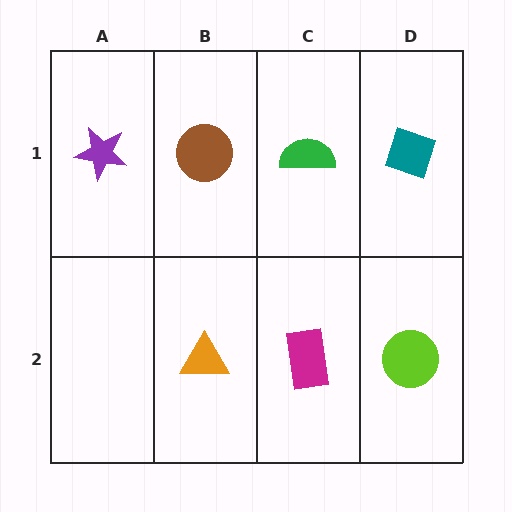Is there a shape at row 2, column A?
No, that cell is empty.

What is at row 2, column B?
An orange triangle.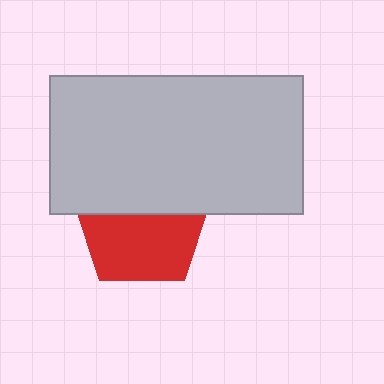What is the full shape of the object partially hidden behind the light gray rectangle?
The partially hidden object is a red pentagon.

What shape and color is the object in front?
The object in front is a light gray rectangle.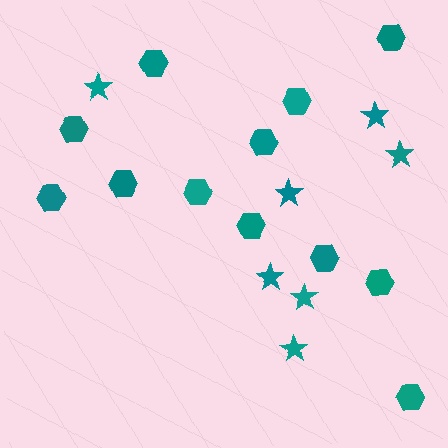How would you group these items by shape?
There are 2 groups: one group of hexagons (12) and one group of stars (7).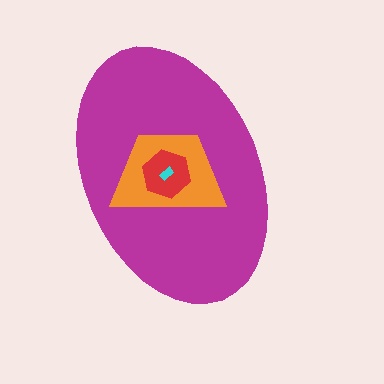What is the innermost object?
The cyan rectangle.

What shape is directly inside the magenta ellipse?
The orange trapezoid.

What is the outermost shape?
The magenta ellipse.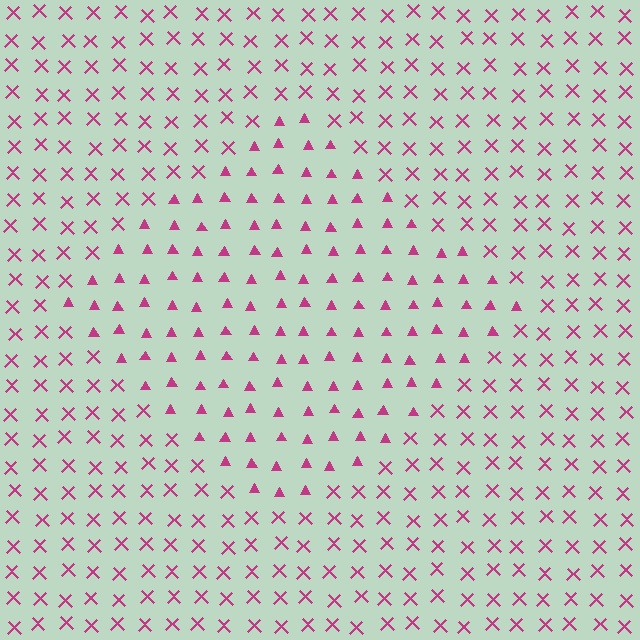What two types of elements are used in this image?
The image uses triangles inside the diamond region and X marks outside it.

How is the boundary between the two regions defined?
The boundary is defined by a change in element shape: triangles inside vs. X marks outside. All elements share the same color and spacing.